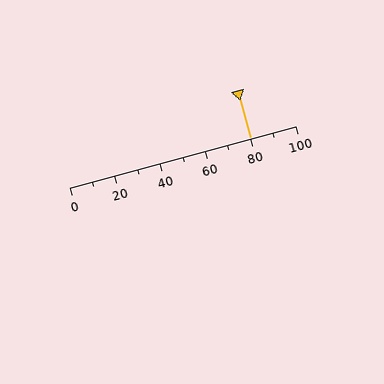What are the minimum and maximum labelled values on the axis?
The axis runs from 0 to 100.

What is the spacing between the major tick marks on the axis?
The major ticks are spaced 20 apart.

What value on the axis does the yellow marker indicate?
The marker indicates approximately 80.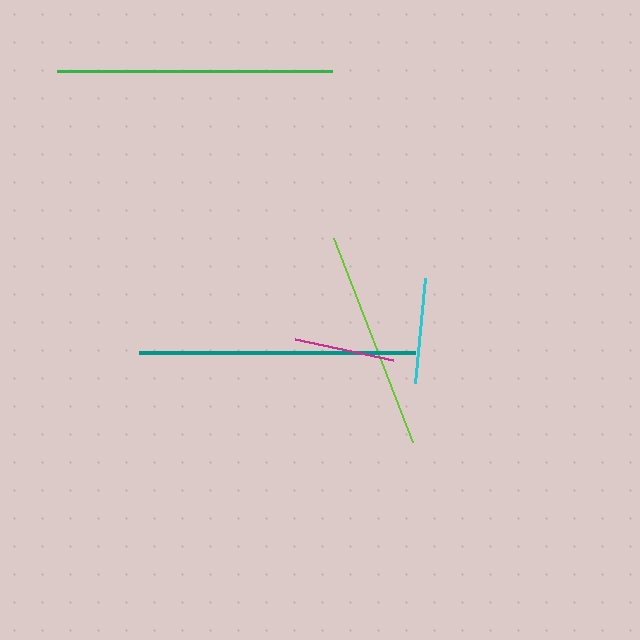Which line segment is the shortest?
The magenta line is the shortest at approximately 100 pixels.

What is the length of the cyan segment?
The cyan segment is approximately 105 pixels long.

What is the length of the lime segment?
The lime segment is approximately 220 pixels long.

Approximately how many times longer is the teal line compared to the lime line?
The teal line is approximately 1.3 times the length of the lime line.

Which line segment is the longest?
The teal line is the longest at approximately 276 pixels.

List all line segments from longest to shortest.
From longest to shortest: teal, green, lime, cyan, magenta.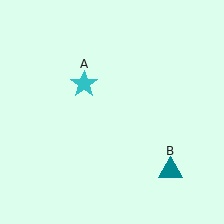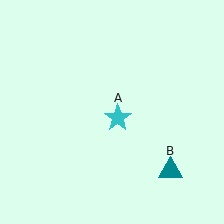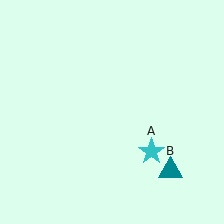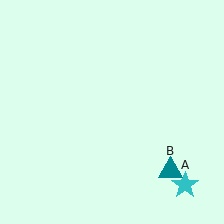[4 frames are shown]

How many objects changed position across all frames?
1 object changed position: cyan star (object A).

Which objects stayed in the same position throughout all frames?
Teal triangle (object B) remained stationary.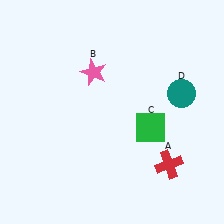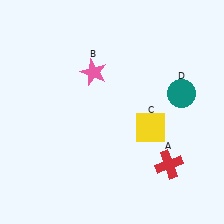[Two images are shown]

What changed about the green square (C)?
In Image 1, C is green. In Image 2, it changed to yellow.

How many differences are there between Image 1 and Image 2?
There is 1 difference between the two images.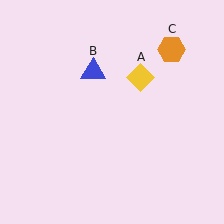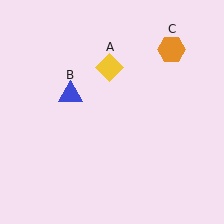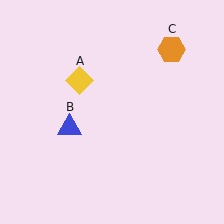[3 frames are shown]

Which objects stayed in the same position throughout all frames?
Orange hexagon (object C) remained stationary.